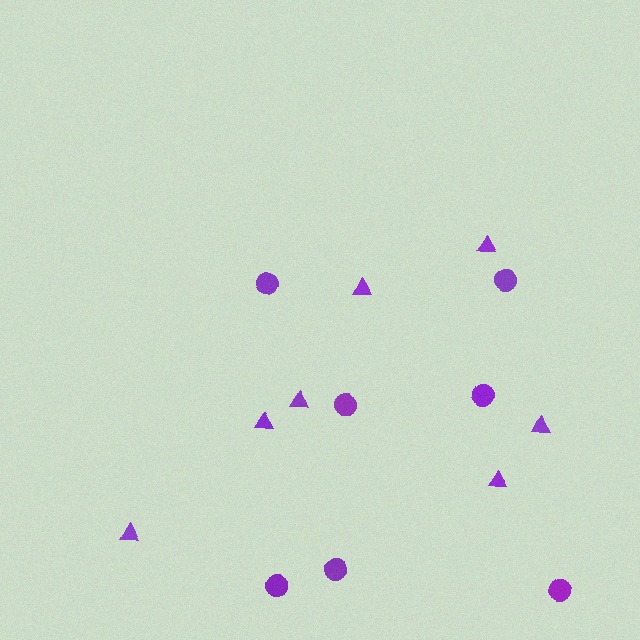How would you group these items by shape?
There are 2 groups: one group of triangles (7) and one group of circles (7).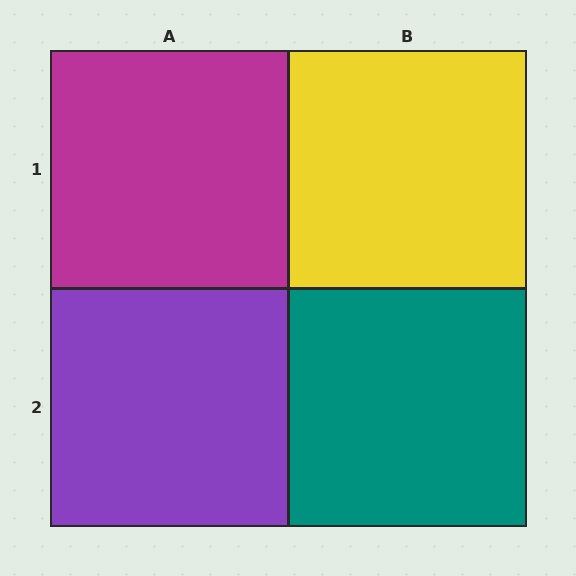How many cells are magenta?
1 cell is magenta.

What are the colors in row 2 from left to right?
Purple, teal.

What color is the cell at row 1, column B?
Yellow.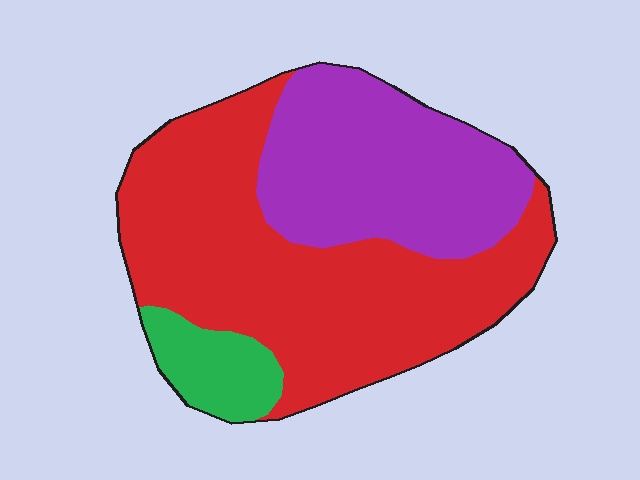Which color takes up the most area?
Red, at roughly 55%.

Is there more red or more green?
Red.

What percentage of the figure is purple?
Purple takes up about one third (1/3) of the figure.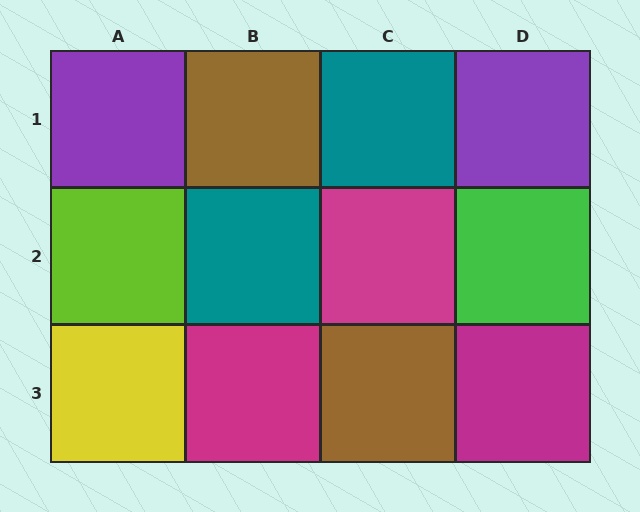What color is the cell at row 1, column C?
Teal.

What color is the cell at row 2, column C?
Magenta.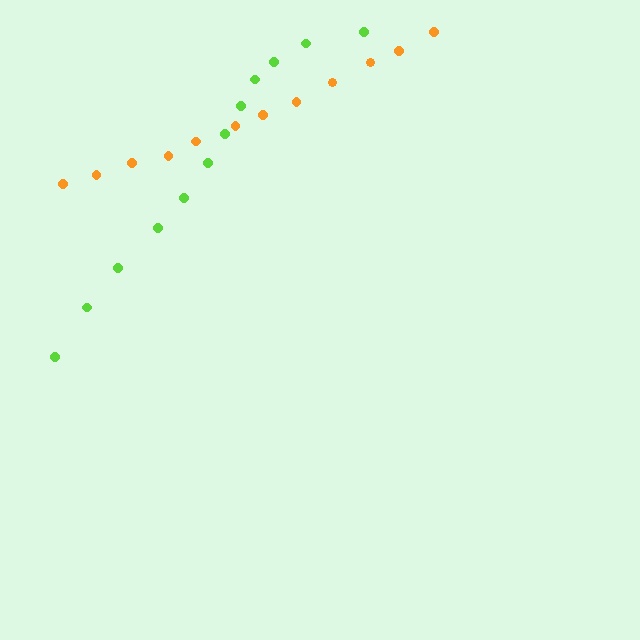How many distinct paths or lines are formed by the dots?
There are 2 distinct paths.